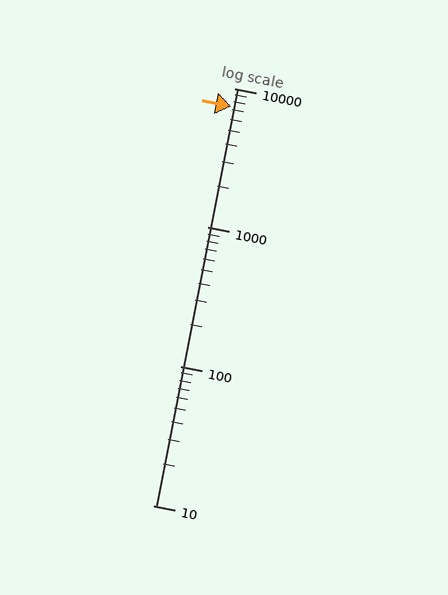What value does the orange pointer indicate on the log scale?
The pointer indicates approximately 7400.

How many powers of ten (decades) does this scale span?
The scale spans 3 decades, from 10 to 10000.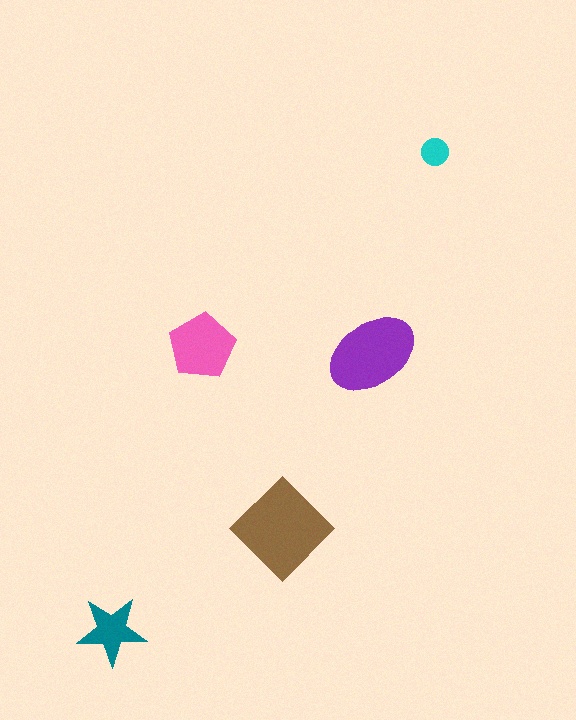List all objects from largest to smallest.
The brown diamond, the purple ellipse, the pink pentagon, the teal star, the cyan circle.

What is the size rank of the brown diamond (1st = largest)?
1st.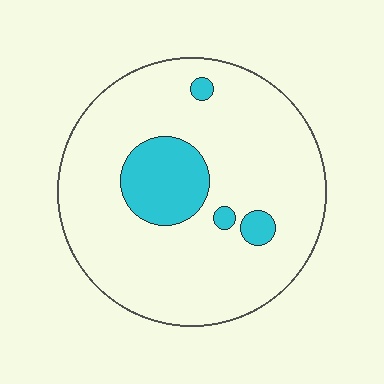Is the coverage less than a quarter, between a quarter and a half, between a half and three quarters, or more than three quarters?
Less than a quarter.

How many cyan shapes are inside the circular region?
4.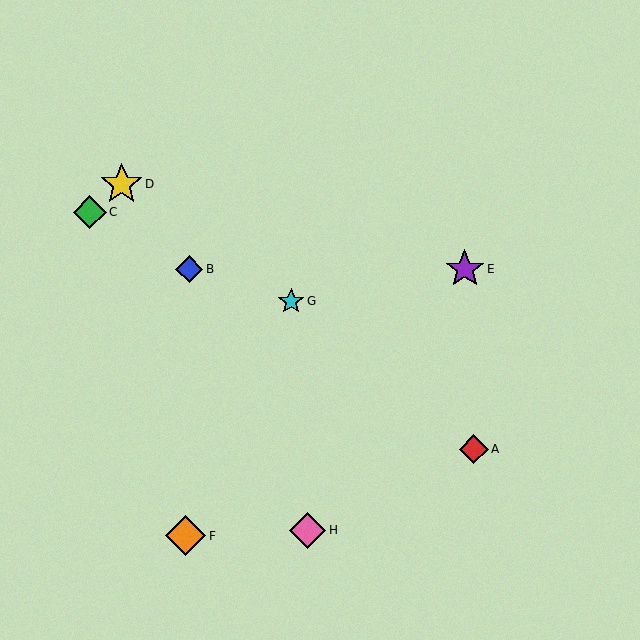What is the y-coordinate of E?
Object E is at y≈269.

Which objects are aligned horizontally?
Objects B, E are aligned horizontally.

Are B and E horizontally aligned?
Yes, both are at y≈269.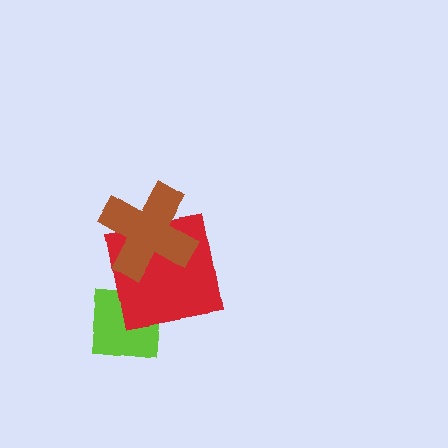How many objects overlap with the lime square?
1 object overlaps with the lime square.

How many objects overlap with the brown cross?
1 object overlaps with the brown cross.